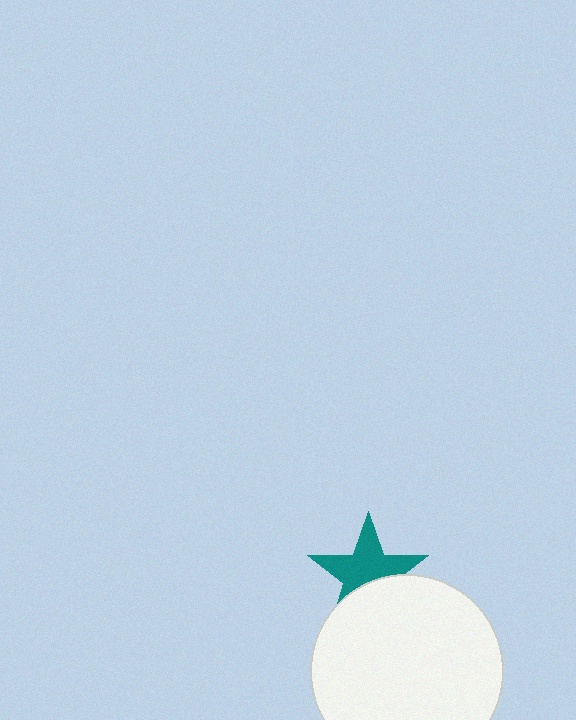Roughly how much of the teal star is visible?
About half of it is visible (roughly 64%).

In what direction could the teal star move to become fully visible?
The teal star could move up. That would shift it out from behind the white circle entirely.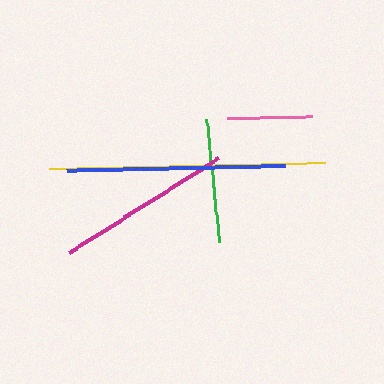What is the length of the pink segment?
The pink segment is approximately 85 pixels long.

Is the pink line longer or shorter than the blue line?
The blue line is longer than the pink line.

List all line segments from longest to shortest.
From longest to shortest: yellow, blue, magenta, green, pink.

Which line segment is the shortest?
The pink line is the shortest at approximately 85 pixels.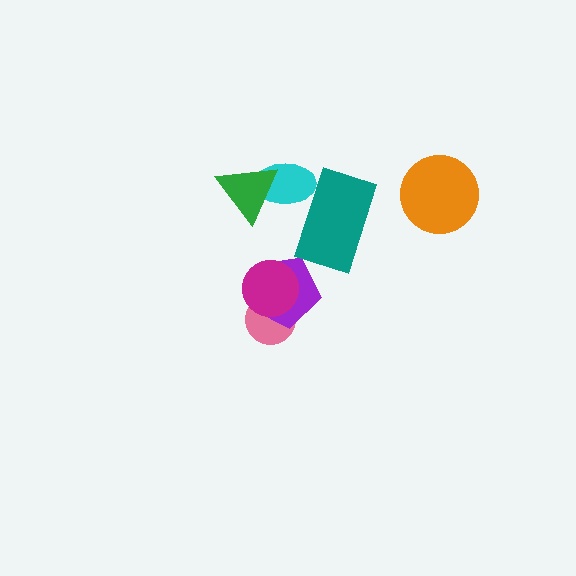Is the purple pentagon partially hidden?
Yes, it is partially covered by another shape.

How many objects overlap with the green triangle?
1 object overlaps with the green triangle.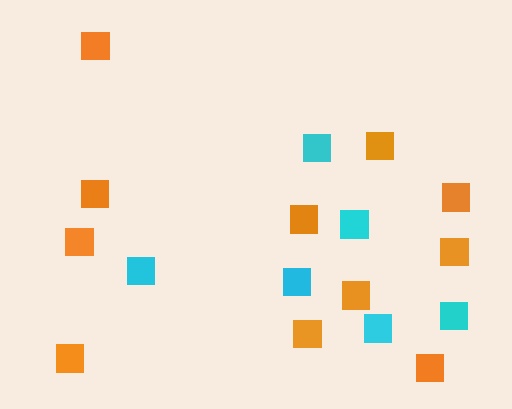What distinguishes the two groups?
There are 2 groups: one group of orange squares (11) and one group of cyan squares (6).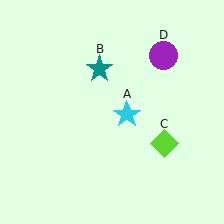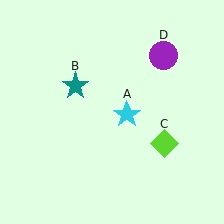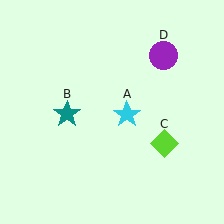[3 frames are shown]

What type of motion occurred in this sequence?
The teal star (object B) rotated counterclockwise around the center of the scene.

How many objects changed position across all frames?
1 object changed position: teal star (object B).